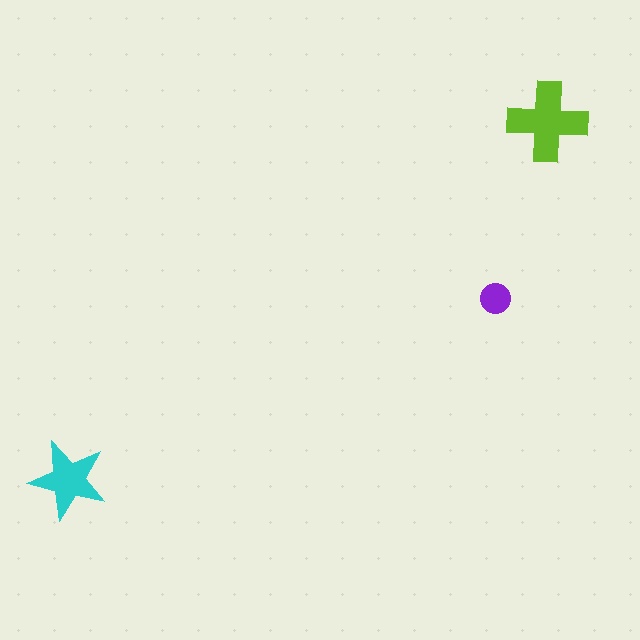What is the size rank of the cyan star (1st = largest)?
2nd.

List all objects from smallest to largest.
The purple circle, the cyan star, the lime cross.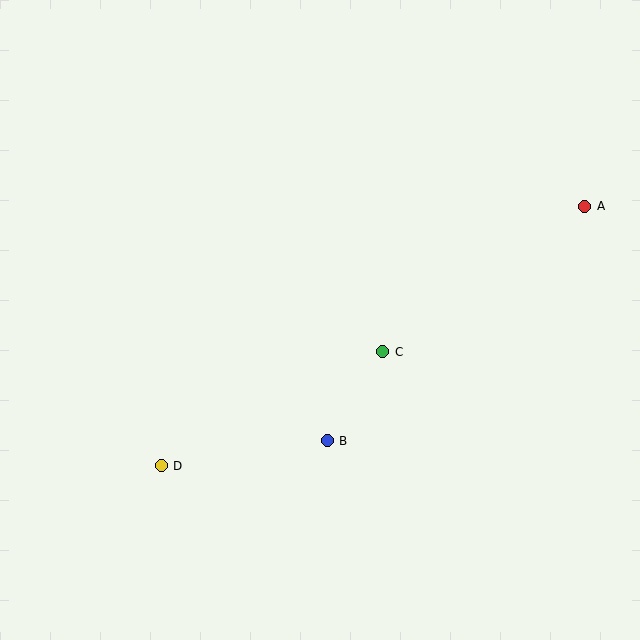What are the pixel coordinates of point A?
Point A is at (585, 206).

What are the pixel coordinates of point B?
Point B is at (327, 441).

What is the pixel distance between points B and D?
The distance between B and D is 168 pixels.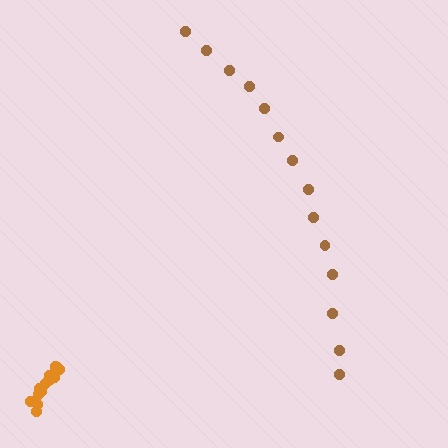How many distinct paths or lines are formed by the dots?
There are 2 distinct paths.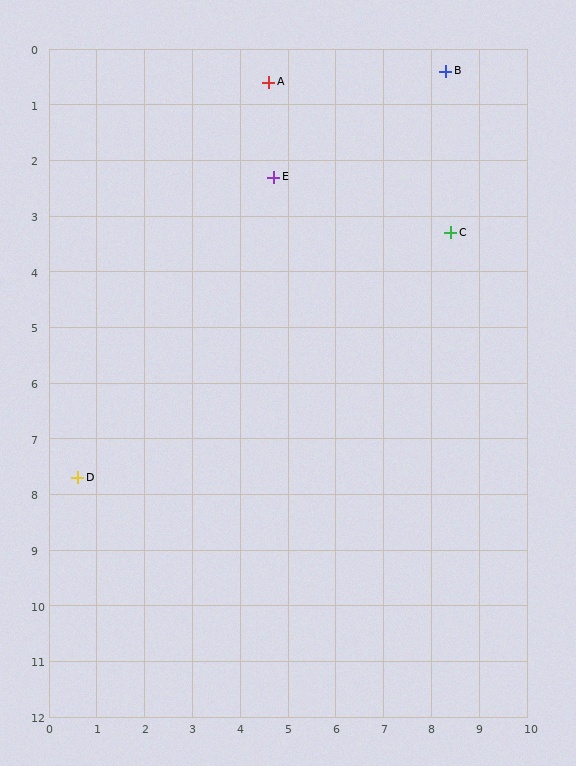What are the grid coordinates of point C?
Point C is at approximately (8.4, 3.3).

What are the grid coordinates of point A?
Point A is at approximately (4.6, 0.6).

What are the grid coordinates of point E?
Point E is at approximately (4.7, 2.3).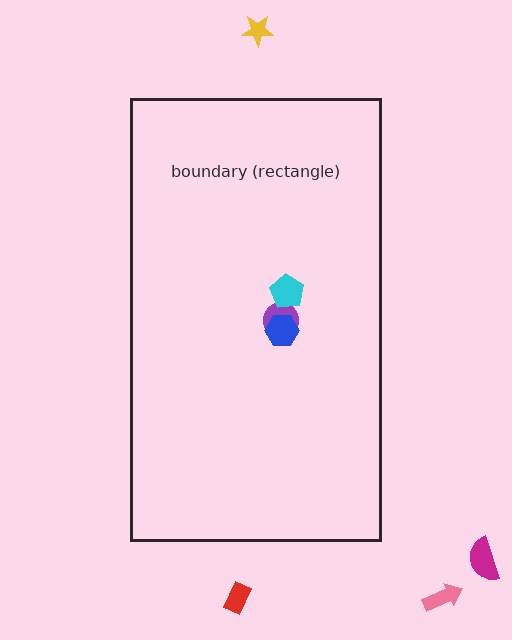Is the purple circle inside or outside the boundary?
Inside.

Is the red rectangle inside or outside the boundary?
Outside.